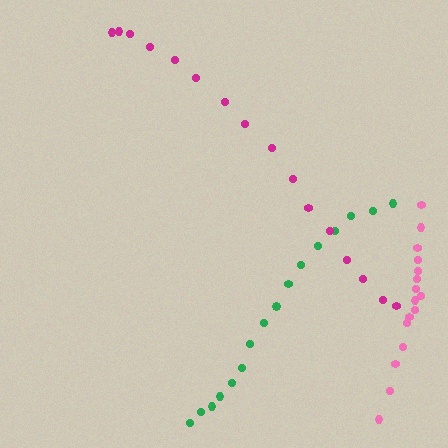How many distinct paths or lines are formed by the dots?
There are 3 distinct paths.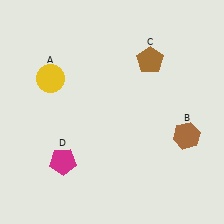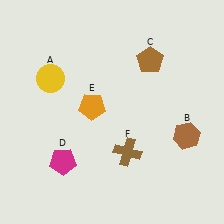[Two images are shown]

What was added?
An orange pentagon (E), a brown cross (F) were added in Image 2.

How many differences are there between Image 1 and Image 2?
There are 2 differences between the two images.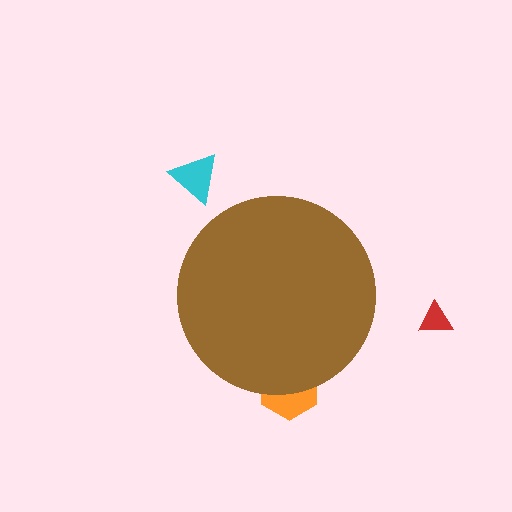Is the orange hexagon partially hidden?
Yes, the orange hexagon is partially hidden behind the brown circle.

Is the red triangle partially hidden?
No, the red triangle is fully visible.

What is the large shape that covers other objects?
A brown circle.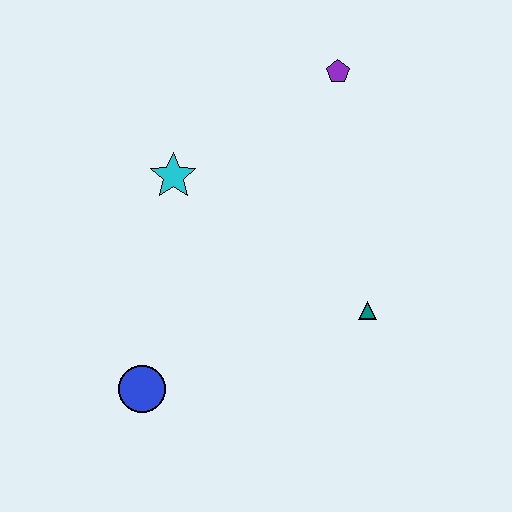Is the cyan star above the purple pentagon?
No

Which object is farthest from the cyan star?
The teal triangle is farthest from the cyan star.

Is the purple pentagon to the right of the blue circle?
Yes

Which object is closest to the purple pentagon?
The cyan star is closest to the purple pentagon.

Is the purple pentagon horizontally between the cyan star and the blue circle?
No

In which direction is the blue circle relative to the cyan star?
The blue circle is below the cyan star.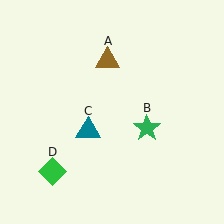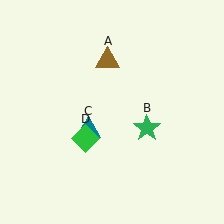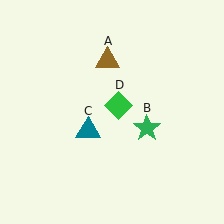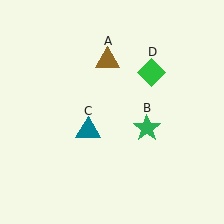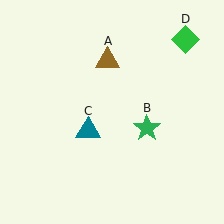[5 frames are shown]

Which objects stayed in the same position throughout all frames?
Brown triangle (object A) and green star (object B) and teal triangle (object C) remained stationary.